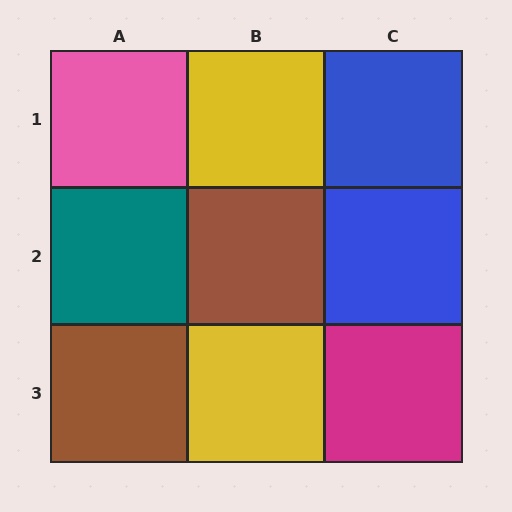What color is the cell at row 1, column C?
Blue.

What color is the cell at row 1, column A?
Pink.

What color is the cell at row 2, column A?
Teal.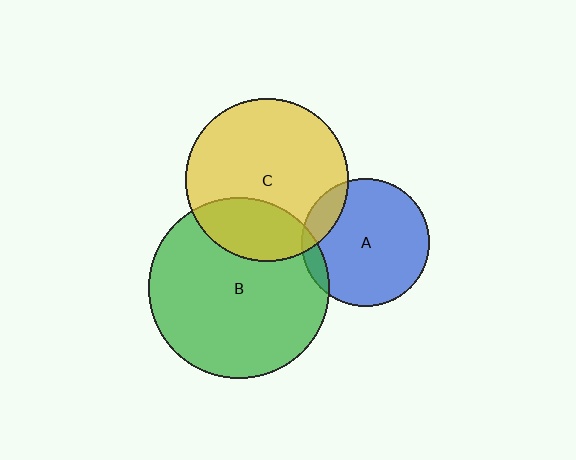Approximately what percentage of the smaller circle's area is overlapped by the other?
Approximately 10%.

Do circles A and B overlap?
Yes.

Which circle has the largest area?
Circle B (green).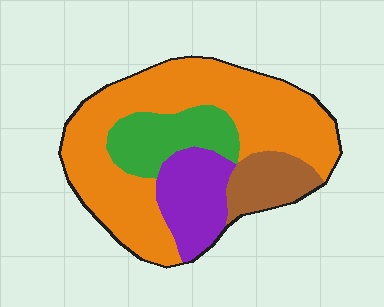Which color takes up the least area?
Brown, at roughly 10%.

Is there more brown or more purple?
Purple.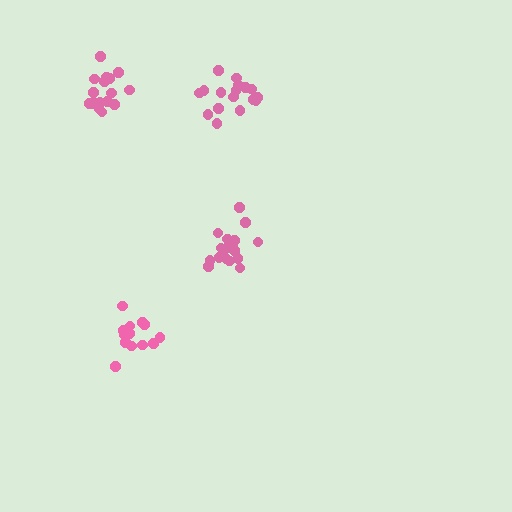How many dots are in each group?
Group 1: 19 dots, Group 2: 14 dots, Group 3: 16 dots, Group 4: 17 dots (66 total).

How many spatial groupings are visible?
There are 4 spatial groupings.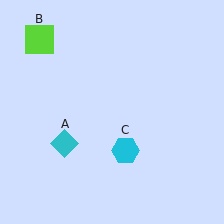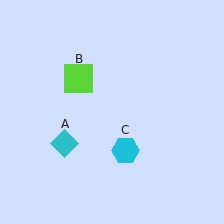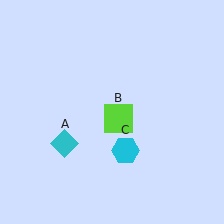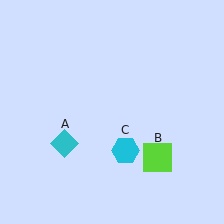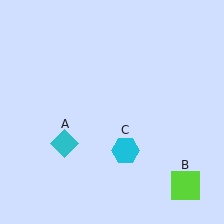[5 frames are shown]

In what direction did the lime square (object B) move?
The lime square (object B) moved down and to the right.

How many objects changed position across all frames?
1 object changed position: lime square (object B).